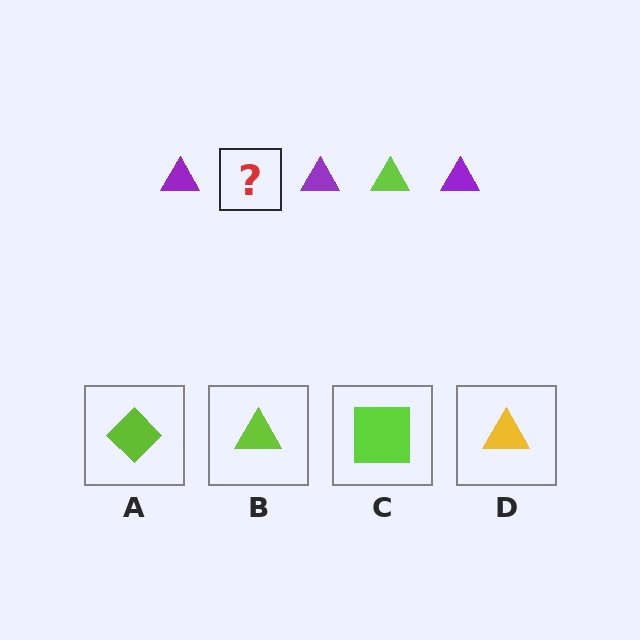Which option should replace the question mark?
Option B.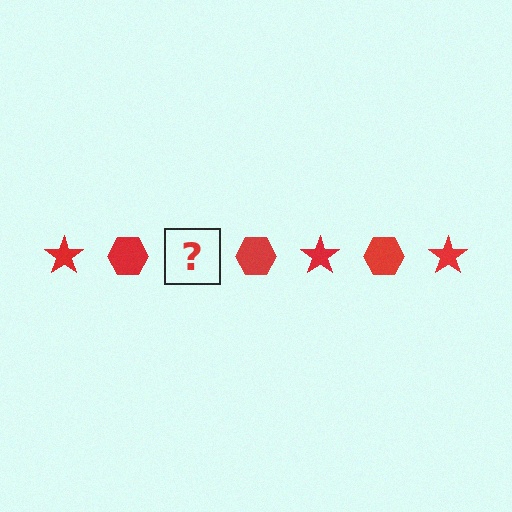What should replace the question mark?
The question mark should be replaced with a red star.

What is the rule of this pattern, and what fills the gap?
The rule is that the pattern cycles through star, hexagon shapes in red. The gap should be filled with a red star.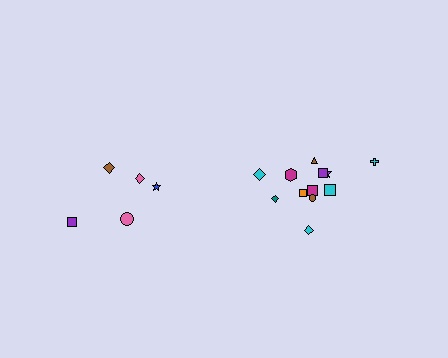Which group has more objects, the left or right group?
The right group.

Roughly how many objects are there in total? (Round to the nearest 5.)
Roughly 15 objects in total.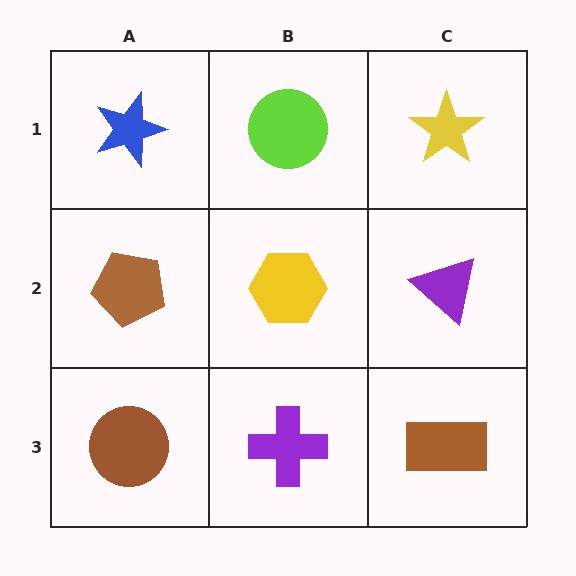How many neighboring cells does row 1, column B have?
3.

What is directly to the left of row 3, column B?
A brown circle.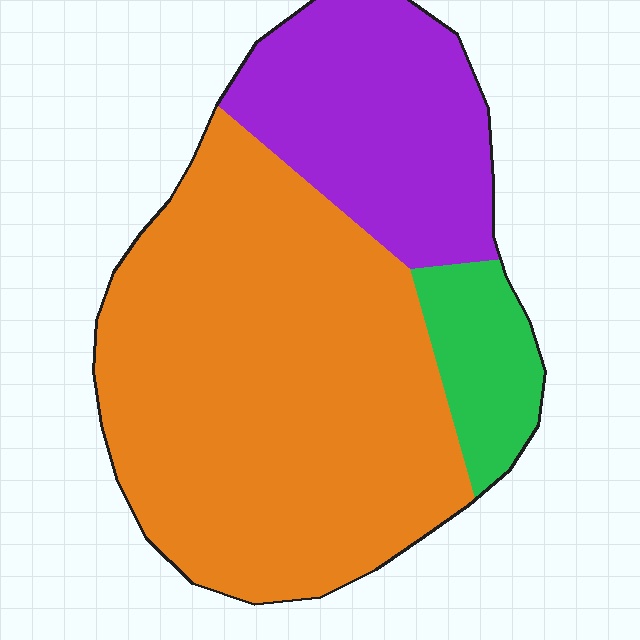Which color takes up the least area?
Green, at roughly 10%.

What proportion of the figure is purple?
Purple covers about 25% of the figure.